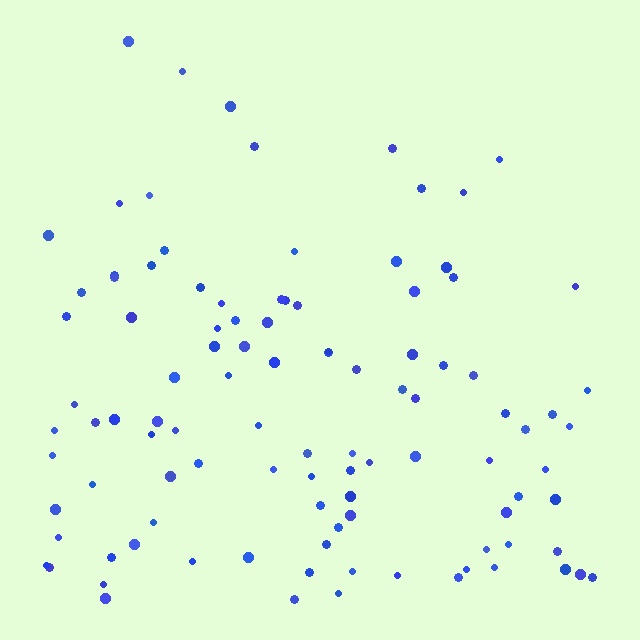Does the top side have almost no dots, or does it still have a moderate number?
Still a moderate number, just noticeably fewer than the bottom.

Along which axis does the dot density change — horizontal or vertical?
Vertical.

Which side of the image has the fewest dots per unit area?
The top.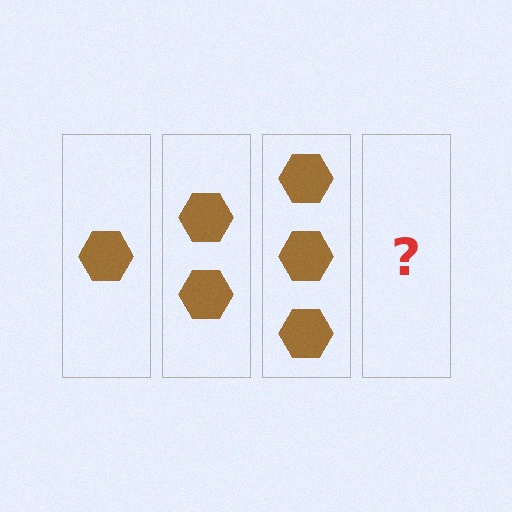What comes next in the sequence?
The next element should be 4 hexagons.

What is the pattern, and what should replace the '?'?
The pattern is that each step adds one more hexagon. The '?' should be 4 hexagons.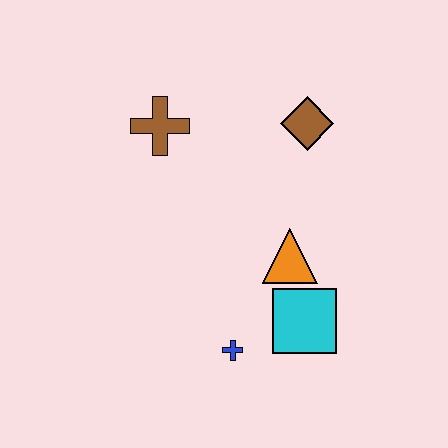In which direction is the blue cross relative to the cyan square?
The blue cross is to the left of the cyan square.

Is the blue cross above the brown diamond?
No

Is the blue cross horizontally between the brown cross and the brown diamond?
Yes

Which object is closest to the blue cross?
The cyan square is closest to the blue cross.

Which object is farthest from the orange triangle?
The brown cross is farthest from the orange triangle.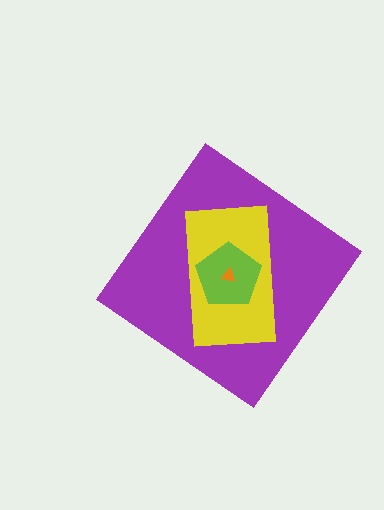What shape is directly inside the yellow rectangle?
The lime pentagon.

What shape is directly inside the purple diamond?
The yellow rectangle.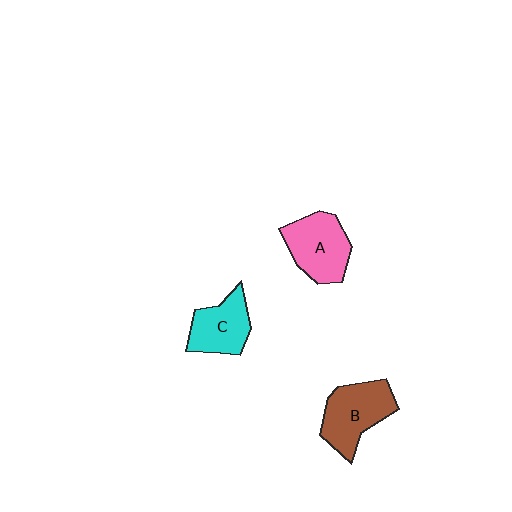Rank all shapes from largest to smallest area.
From largest to smallest: B (brown), A (pink), C (cyan).